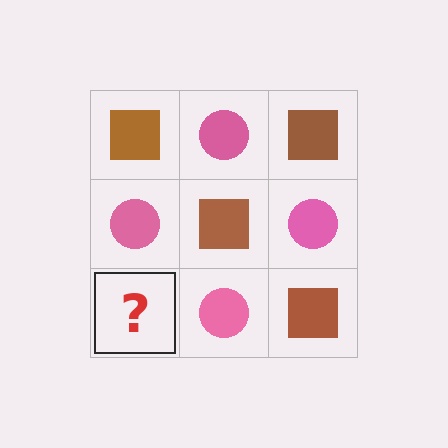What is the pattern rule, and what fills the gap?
The rule is that it alternates brown square and pink circle in a checkerboard pattern. The gap should be filled with a brown square.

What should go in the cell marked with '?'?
The missing cell should contain a brown square.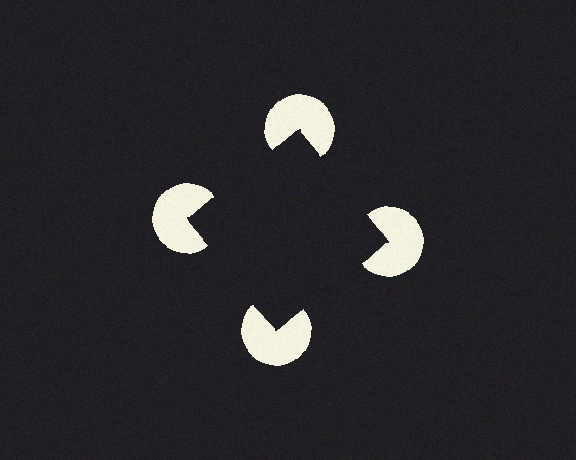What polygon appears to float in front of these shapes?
An illusory square — its edges are inferred from the aligned wedge cuts in the pac-man discs, not physically drawn.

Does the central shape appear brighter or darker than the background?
It typically appears slightly darker than the background, even though no actual brightness change is drawn.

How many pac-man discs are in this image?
There are 4 — one at each vertex of the illusory square.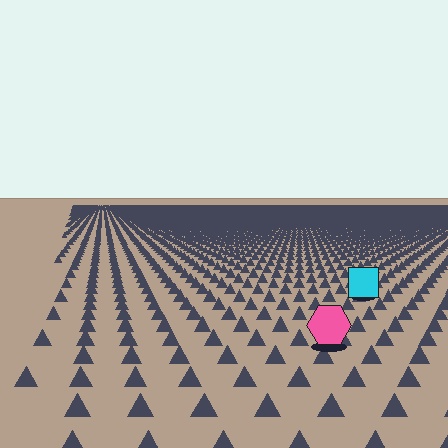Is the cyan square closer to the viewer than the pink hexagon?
No. The pink hexagon is closer — you can tell from the texture gradient: the ground texture is coarser near it.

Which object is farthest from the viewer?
The cyan square is farthest from the viewer. It appears smaller and the ground texture around it is denser.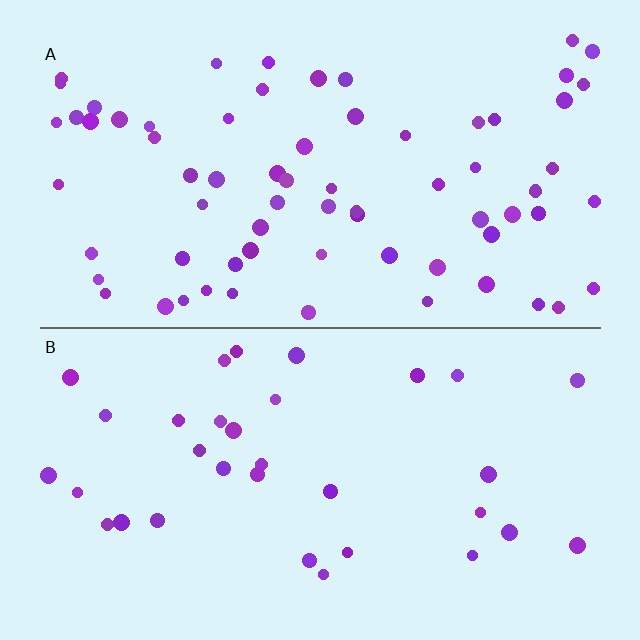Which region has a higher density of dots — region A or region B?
A (the top).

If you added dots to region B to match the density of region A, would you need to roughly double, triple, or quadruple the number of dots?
Approximately double.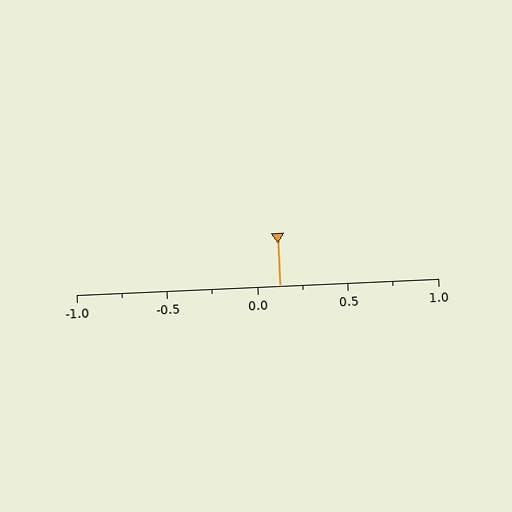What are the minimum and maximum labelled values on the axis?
The axis runs from -1.0 to 1.0.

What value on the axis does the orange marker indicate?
The marker indicates approximately 0.12.